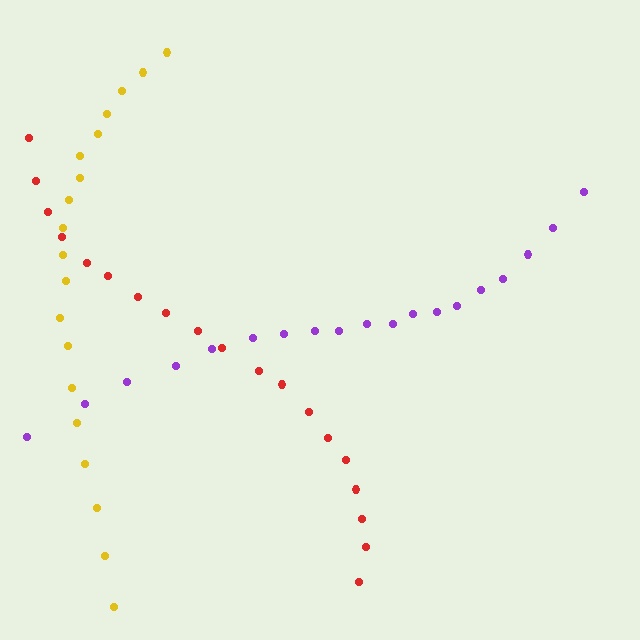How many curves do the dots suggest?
There are 3 distinct paths.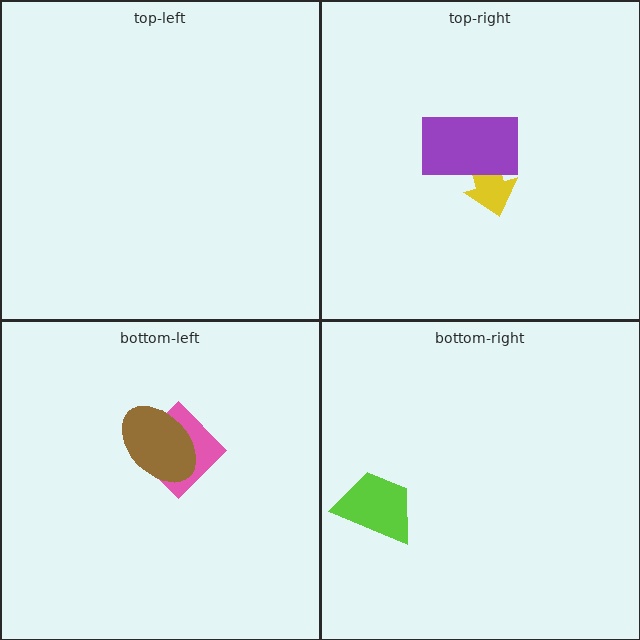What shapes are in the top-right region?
The yellow arrow, the purple rectangle.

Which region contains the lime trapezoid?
The bottom-right region.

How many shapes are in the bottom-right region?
1.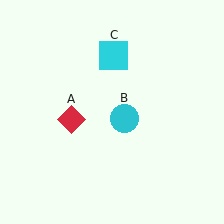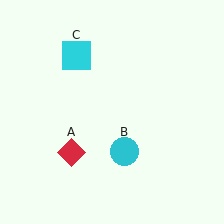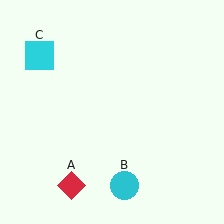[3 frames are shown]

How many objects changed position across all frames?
3 objects changed position: red diamond (object A), cyan circle (object B), cyan square (object C).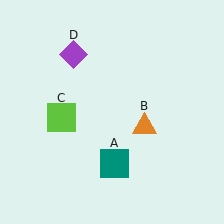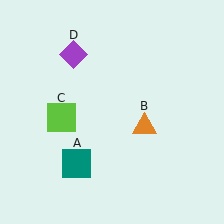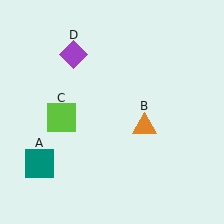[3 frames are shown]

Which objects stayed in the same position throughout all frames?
Orange triangle (object B) and lime square (object C) and purple diamond (object D) remained stationary.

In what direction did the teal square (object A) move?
The teal square (object A) moved left.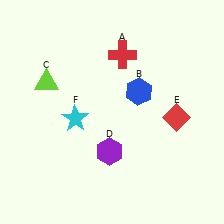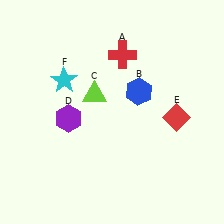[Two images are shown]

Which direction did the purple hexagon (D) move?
The purple hexagon (D) moved left.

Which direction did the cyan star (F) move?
The cyan star (F) moved up.